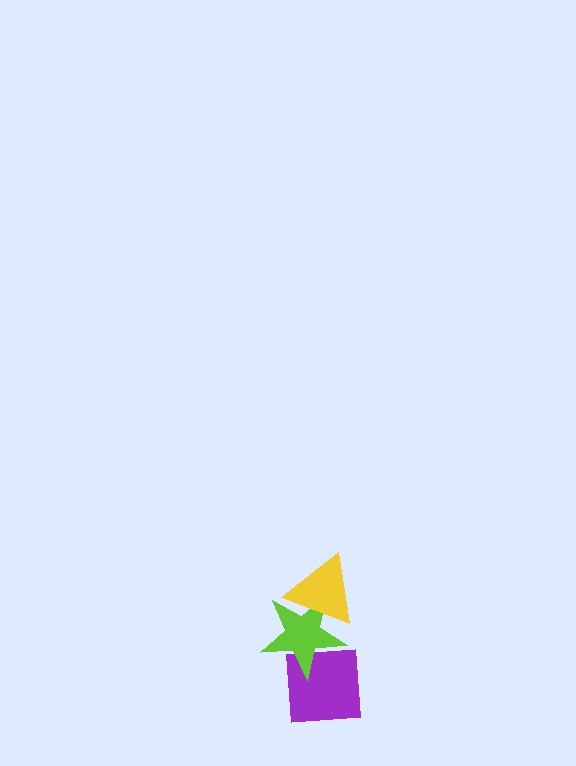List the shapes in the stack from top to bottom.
From top to bottom: the yellow triangle, the lime star, the purple square.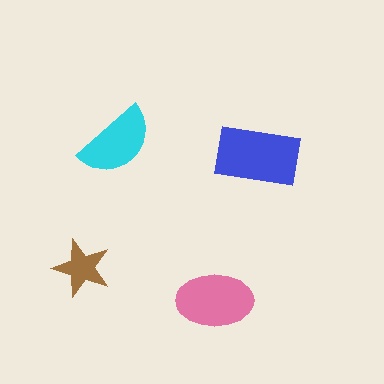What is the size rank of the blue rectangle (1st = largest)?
1st.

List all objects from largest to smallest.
The blue rectangle, the pink ellipse, the cyan semicircle, the brown star.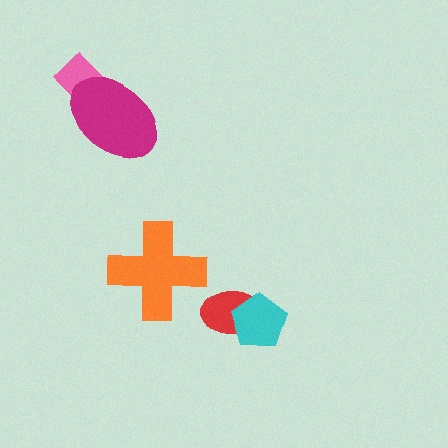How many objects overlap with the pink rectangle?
1 object overlaps with the pink rectangle.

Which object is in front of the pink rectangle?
The magenta ellipse is in front of the pink rectangle.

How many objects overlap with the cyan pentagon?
1 object overlaps with the cyan pentagon.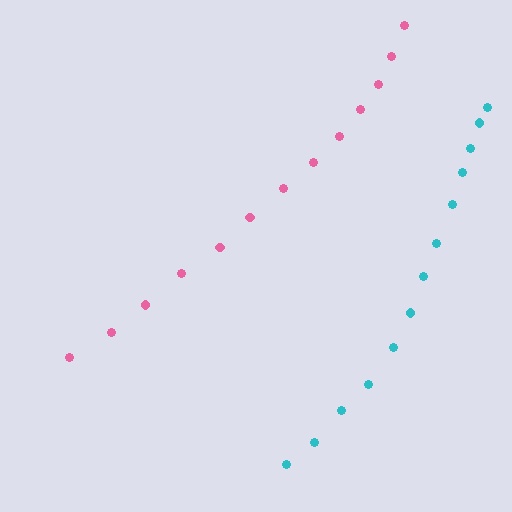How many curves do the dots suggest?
There are 2 distinct paths.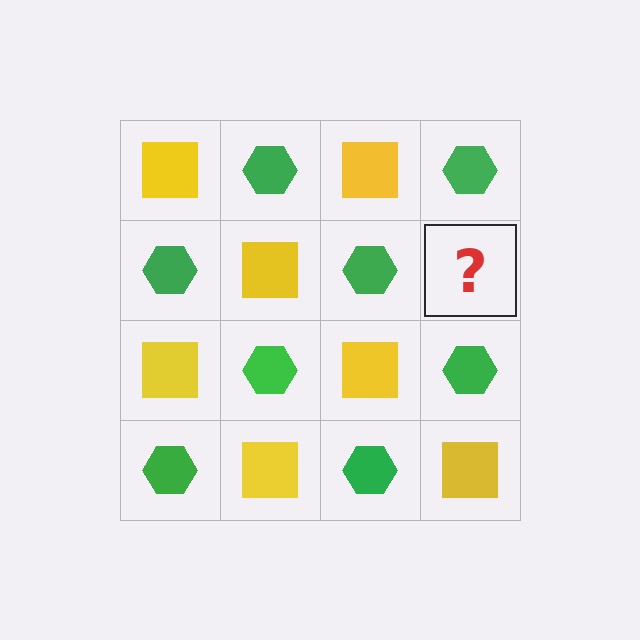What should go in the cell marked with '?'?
The missing cell should contain a yellow square.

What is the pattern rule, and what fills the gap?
The rule is that it alternates yellow square and green hexagon in a checkerboard pattern. The gap should be filled with a yellow square.